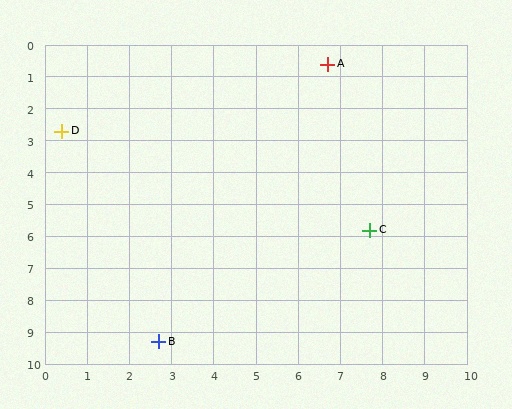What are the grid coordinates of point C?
Point C is at approximately (7.7, 5.8).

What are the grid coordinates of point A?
Point A is at approximately (6.7, 0.6).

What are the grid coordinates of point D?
Point D is at approximately (0.4, 2.7).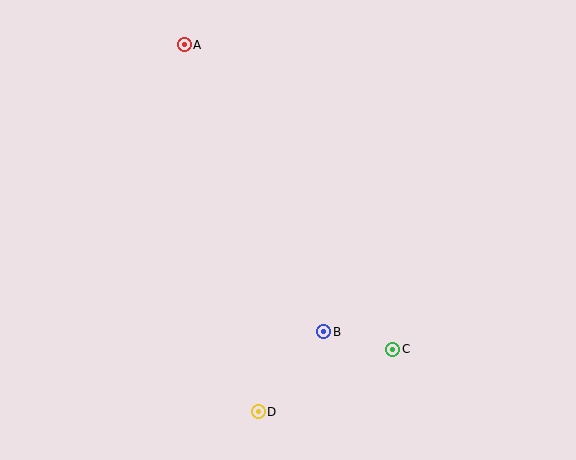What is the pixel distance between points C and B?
The distance between C and B is 71 pixels.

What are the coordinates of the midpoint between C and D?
The midpoint between C and D is at (326, 380).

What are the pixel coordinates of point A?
Point A is at (184, 45).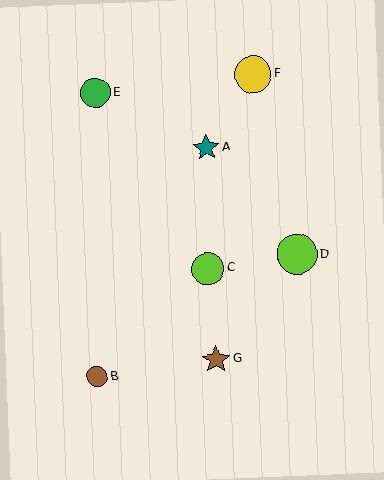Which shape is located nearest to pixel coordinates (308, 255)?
The lime circle (labeled D) at (297, 254) is nearest to that location.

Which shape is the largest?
The lime circle (labeled D) is the largest.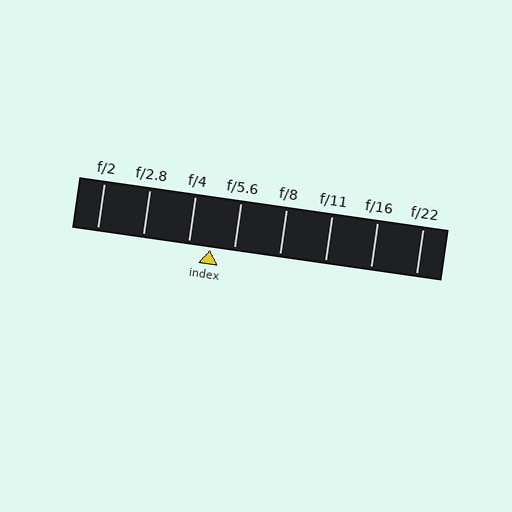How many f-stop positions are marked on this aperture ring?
There are 8 f-stop positions marked.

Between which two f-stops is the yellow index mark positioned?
The index mark is between f/4 and f/5.6.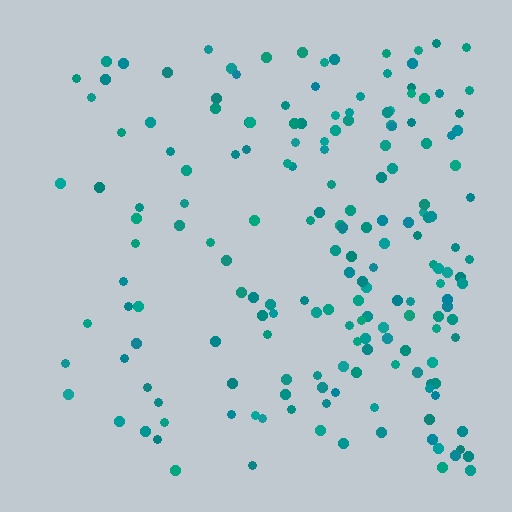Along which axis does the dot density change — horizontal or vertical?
Horizontal.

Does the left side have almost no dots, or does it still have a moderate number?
Still a moderate number, just noticeably fewer than the right.